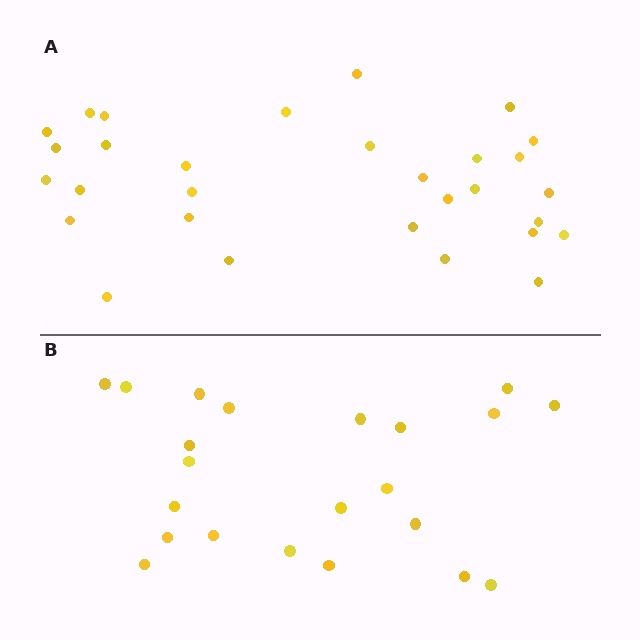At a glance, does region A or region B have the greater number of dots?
Region A (the top region) has more dots.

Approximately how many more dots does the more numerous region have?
Region A has roughly 8 or so more dots than region B.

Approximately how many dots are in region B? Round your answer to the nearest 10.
About 20 dots. (The exact count is 22, which rounds to 20.)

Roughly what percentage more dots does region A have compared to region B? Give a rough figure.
About 35% more.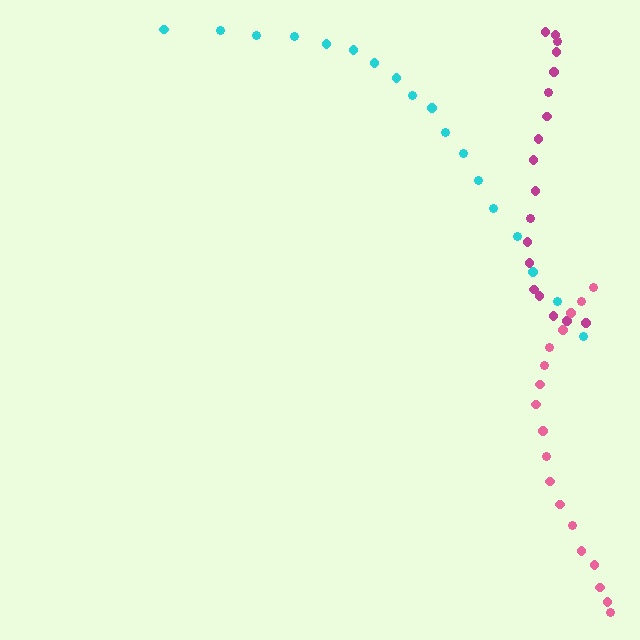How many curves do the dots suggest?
There are 3 distinct paths.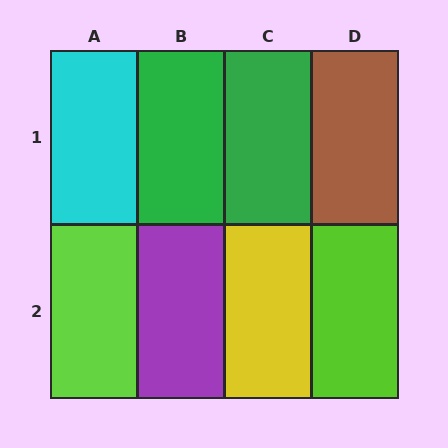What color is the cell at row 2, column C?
Yellow.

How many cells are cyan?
1 cell is cyan.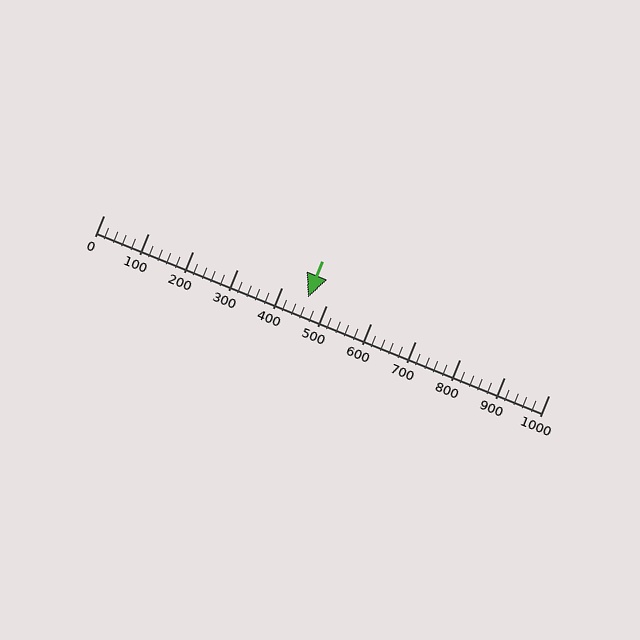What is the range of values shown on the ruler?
The ruler shows values from 0 to 1000.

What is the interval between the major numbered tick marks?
The major tick marks are spaced 100 units apart.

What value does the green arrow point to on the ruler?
The green arrow points to approximately 460.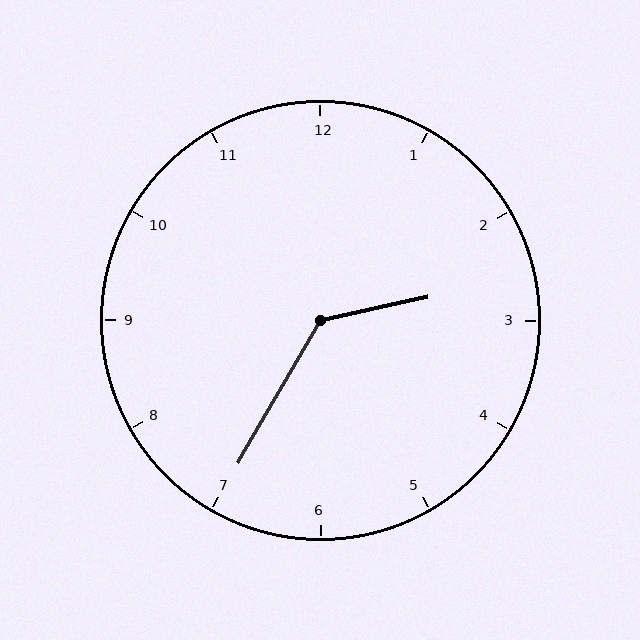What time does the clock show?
2:35.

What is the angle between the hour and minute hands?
Approximately 132 degrees.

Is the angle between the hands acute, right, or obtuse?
It is obtuse.